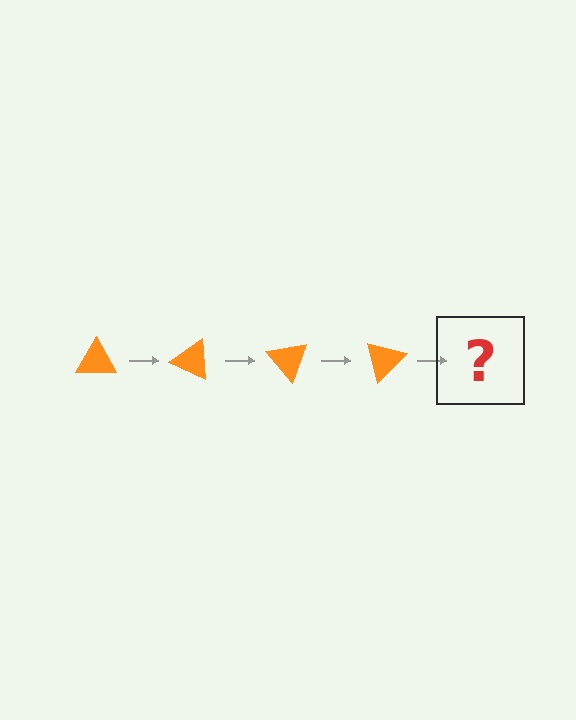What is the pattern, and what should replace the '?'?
The pattern is that the triangle rotates 25 degrees each step. The '?' should be an orange triangle rotated 100 degrees.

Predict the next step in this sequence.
The next step is an orange triangle rotated 100 degrees.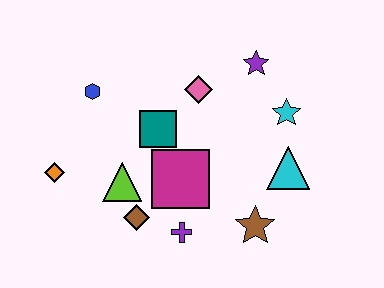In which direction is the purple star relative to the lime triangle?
The purple star is to the right of the lime triangle.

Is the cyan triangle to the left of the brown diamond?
No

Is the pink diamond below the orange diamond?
No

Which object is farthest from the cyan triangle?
The orange diamond is farthest from the cyan triangle.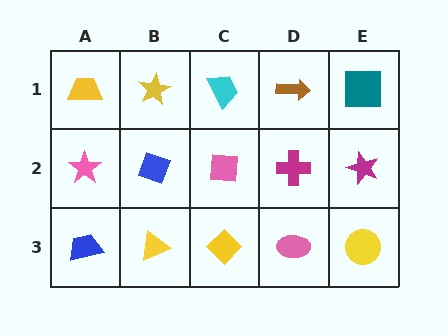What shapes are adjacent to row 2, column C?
A cyan trapezoid (row 1, column C), a yellow diamond (row 3, column C), a blue diamond (row 2, column B), a magenta cross (row 2, column D).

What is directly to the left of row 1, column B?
A yellow trapezoid.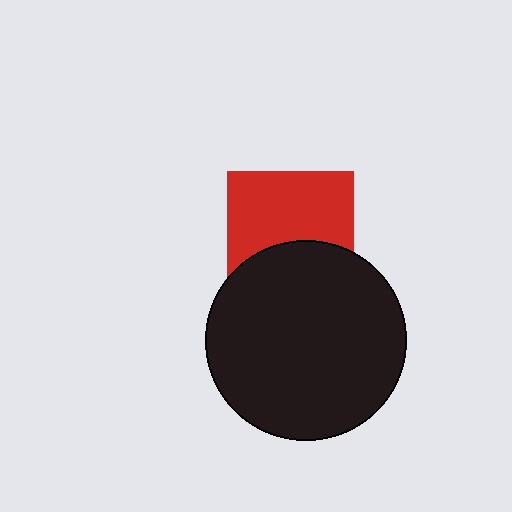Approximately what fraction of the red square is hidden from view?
Roughly 39% of the red square is hidden behind the black circle.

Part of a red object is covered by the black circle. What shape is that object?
It is a square.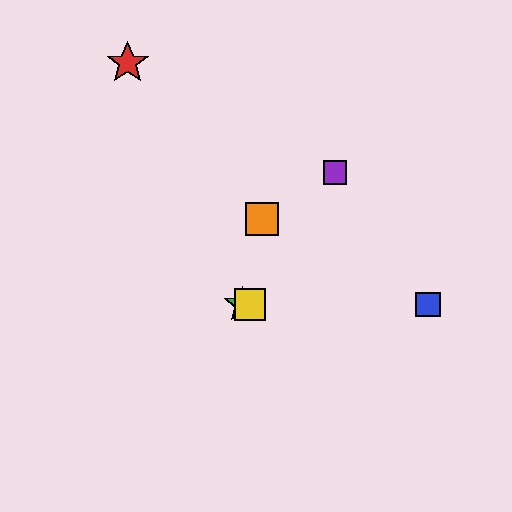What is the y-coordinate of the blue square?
The blue square is at y≈305.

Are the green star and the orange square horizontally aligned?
No, the green star is at y≈305 and the orange square is at y≈219.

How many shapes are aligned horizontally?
3 shapes (the blue square, the green star, the yellow square) are aligned horizontally.